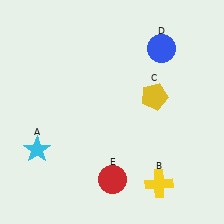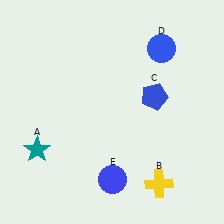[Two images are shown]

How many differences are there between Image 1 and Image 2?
There are 3 differences between the two images.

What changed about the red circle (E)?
In Image 1, E is red. In Image 2, it changed to blue.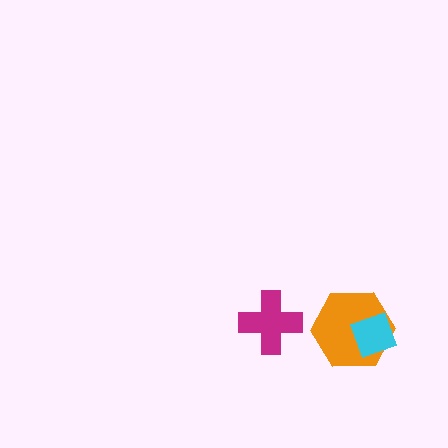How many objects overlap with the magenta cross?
0 objects overlap with the magenta cross.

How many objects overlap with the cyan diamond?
1 object overlaps with the cyan diamond.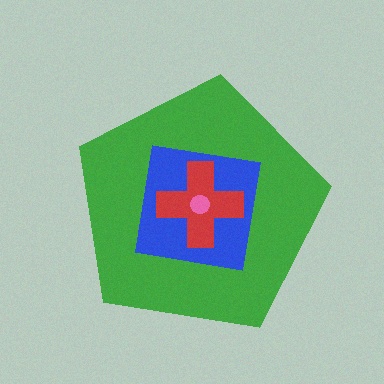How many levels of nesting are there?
4.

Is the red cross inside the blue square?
Yes.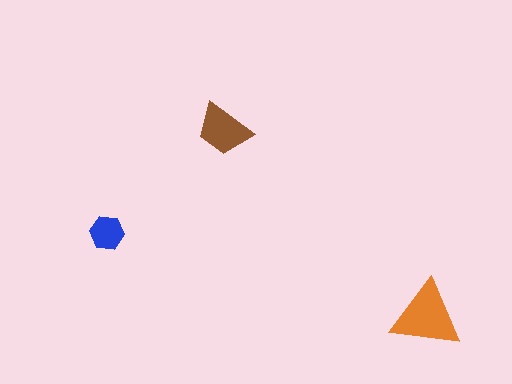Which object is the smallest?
The blue hexagon.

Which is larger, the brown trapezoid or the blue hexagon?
The brown trapezoid.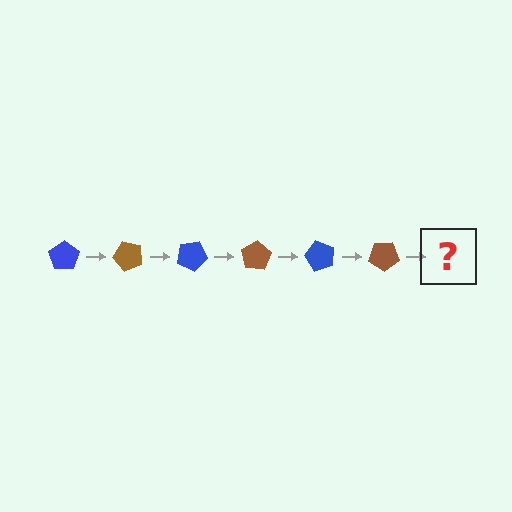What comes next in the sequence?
The next element should be a blue pentagon, rotated 300 degrees from the start.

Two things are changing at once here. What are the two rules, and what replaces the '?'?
The two rules are that it rotates 50 degrees each step and the color cycles through blue and brown. The '?' should be a blue pentagon, rotated 300 degrees from the start.